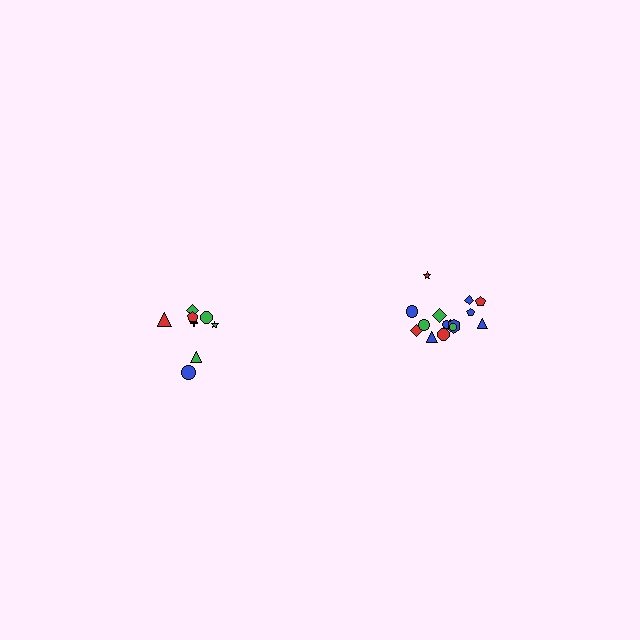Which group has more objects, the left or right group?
The right group.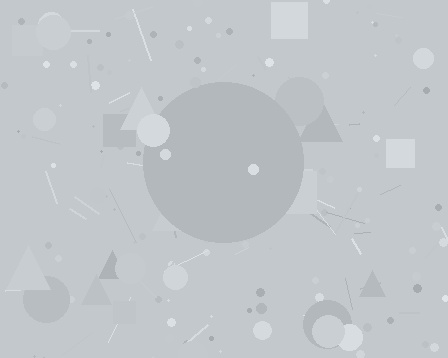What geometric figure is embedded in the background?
A circle is embedded in the background.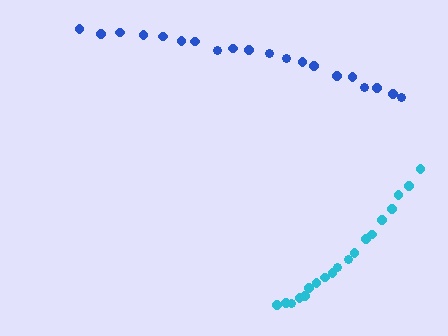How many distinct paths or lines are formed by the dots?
There are 2 distinct paths.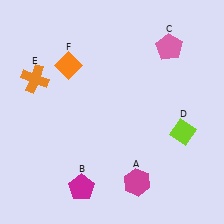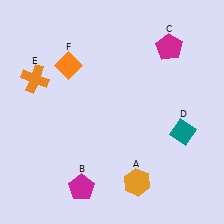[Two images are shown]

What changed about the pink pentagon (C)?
In Image 1, C is pink. In Image 2, it changed to magenta.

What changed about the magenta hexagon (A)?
In Image 1, A is magenta. In Image 2, it changed to orange.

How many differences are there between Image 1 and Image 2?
There are 3 differences between the two images.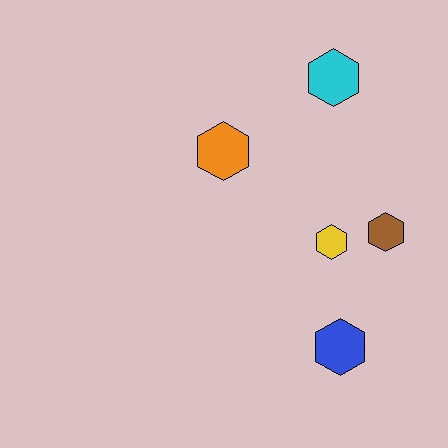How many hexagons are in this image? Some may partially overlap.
There are 5 hexagons.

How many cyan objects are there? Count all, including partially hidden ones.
There is 1 cyan object.